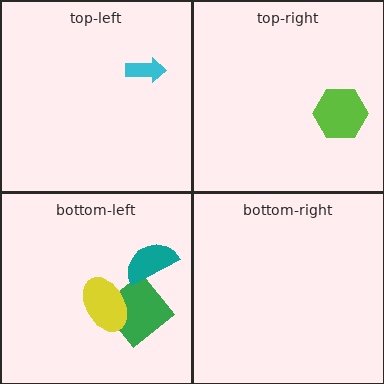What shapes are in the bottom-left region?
The green diamond, the teal semicircle, the yellow ellipse.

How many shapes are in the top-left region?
1.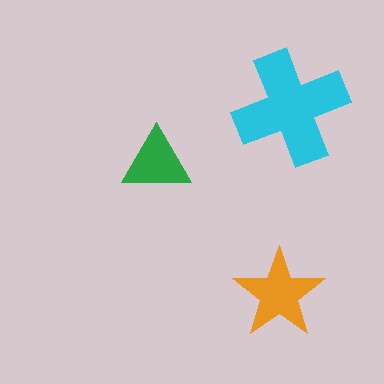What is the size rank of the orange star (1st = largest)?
2nd.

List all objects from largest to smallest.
The cyan cross, the orange star, the green triangle.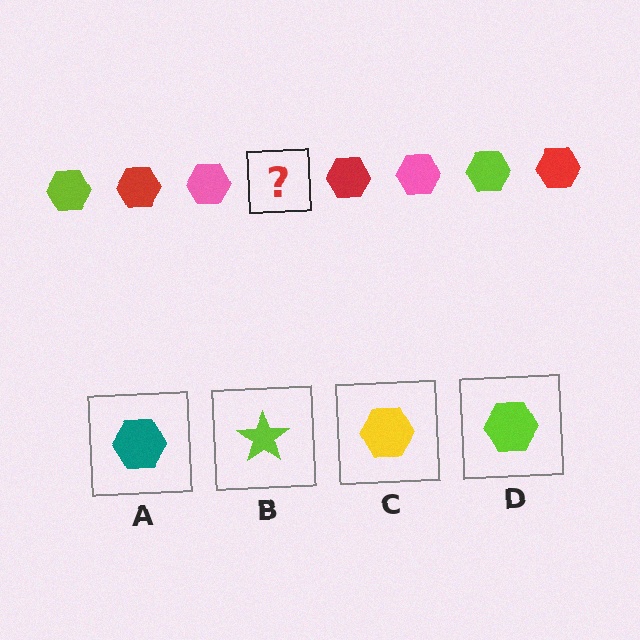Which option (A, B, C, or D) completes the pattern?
D.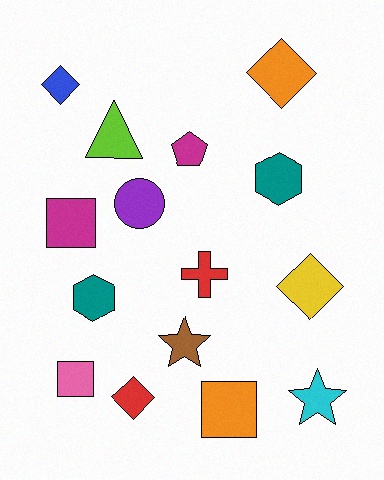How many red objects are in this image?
There are 2 red objects.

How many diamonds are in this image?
There are 4 diamonds.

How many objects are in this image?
There are 15 objects.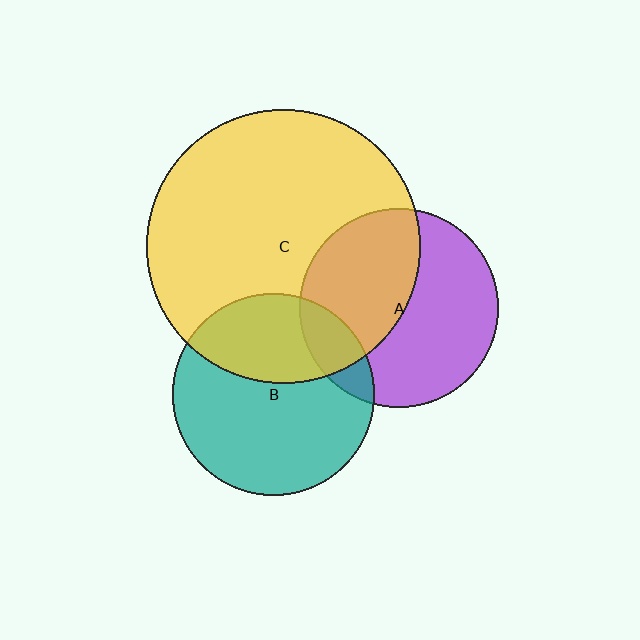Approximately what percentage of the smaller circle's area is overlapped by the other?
Approximately 45%.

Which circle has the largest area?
Circle C (yellow).